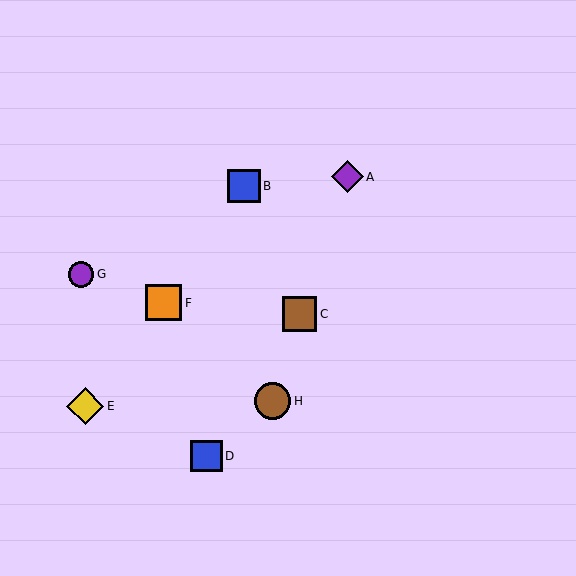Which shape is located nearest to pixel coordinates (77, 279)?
The purple circle (labeled G) at (81, 274) is nearest to that location.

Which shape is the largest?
The yellow diamond (labeled E) is the largest.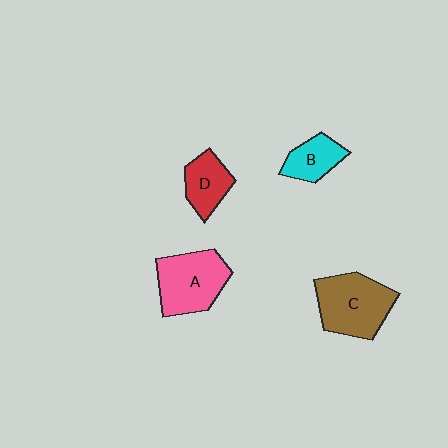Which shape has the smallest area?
Shape B (cyan).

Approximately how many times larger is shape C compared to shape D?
Approximately 1.8 times.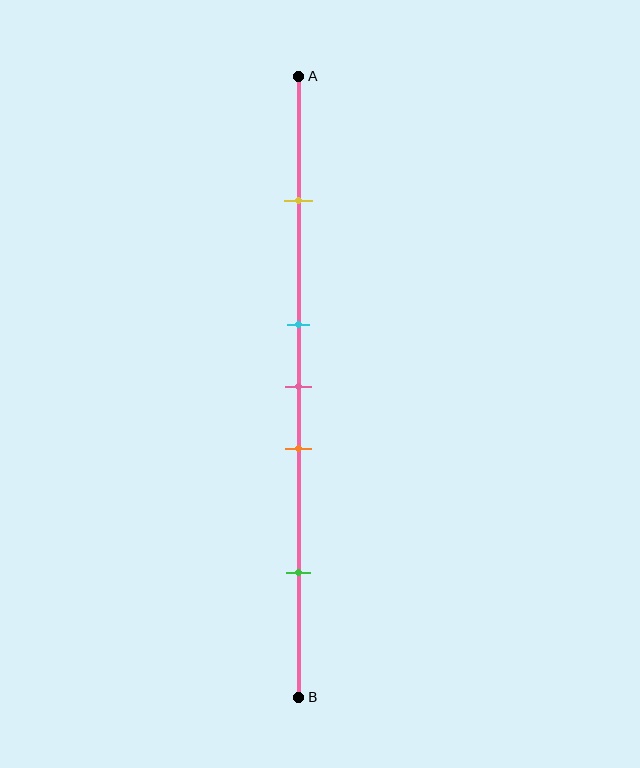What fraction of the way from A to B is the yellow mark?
The yellow mark is approximately 20% (0.2) of the way from A to B.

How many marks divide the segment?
There are 5 marks dividing the segment.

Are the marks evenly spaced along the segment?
No, the marks are not evenly spaced.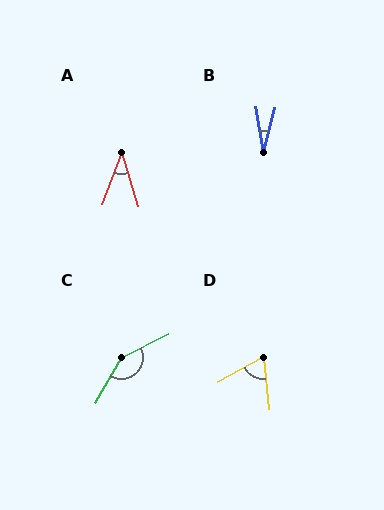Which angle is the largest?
C, at approximately 146 degrees.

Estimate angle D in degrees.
Approximately 68 degrees.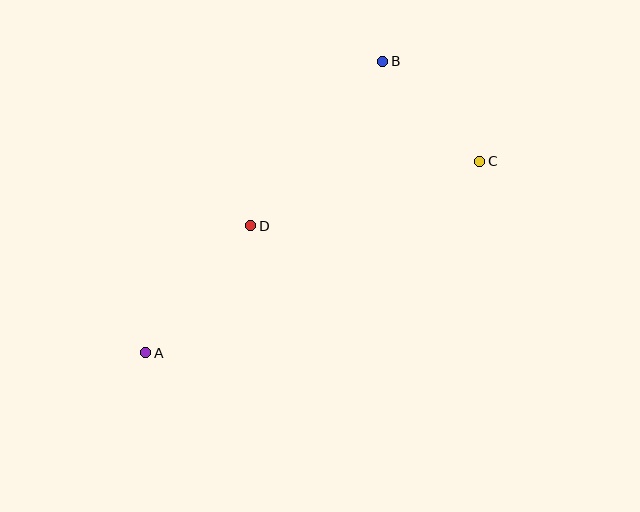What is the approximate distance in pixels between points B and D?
The distance between B and D is approximately 211 pixels.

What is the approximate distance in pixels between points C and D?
The distance between C and D is approximately 238 pixels.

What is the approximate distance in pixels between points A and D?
The distance between A and D is approximately 165 pixels.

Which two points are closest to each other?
Points B and C are closest to each other.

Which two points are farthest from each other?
Points A and C are farthest from each other.